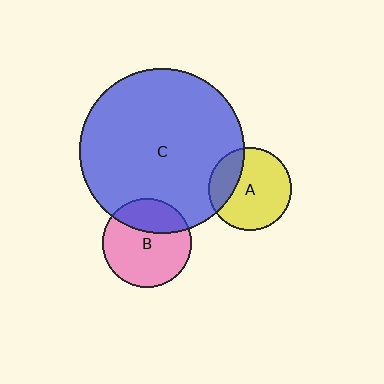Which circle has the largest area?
Circle C (blue).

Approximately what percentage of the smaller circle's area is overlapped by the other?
Approximately 30%.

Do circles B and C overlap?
Yes.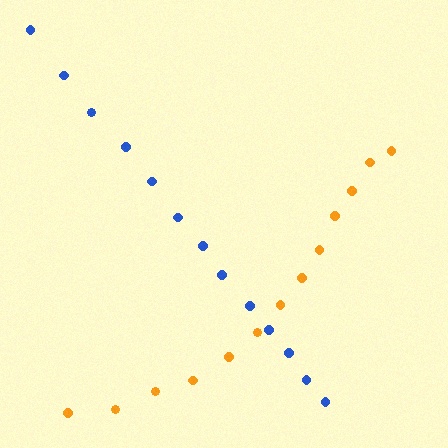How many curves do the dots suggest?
There are 2 distinct paths.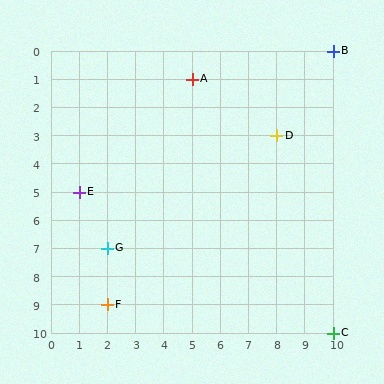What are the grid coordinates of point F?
Point F is at grid coordinates (2, 9).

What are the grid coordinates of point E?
Point E is at grid coordinates (1, 5).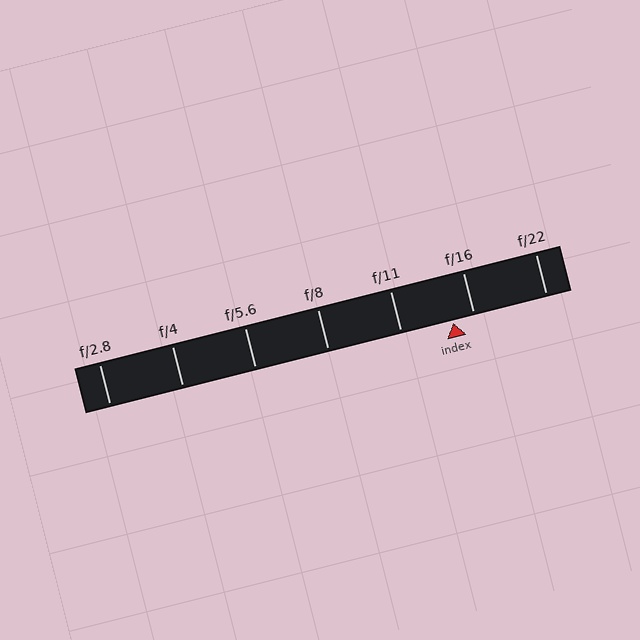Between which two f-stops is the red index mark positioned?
The index mark is between f/11 and f/16.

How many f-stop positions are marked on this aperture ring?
There are 7 f-stop positions marked.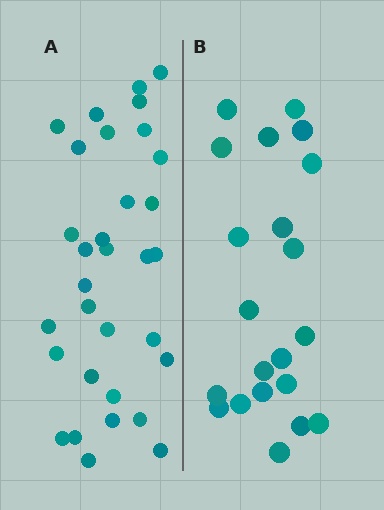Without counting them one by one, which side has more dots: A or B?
Region A (the left region) has more dots.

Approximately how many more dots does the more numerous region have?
Region A has roughly 12 or so more dots than region B.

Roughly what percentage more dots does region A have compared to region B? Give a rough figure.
About 50% more.